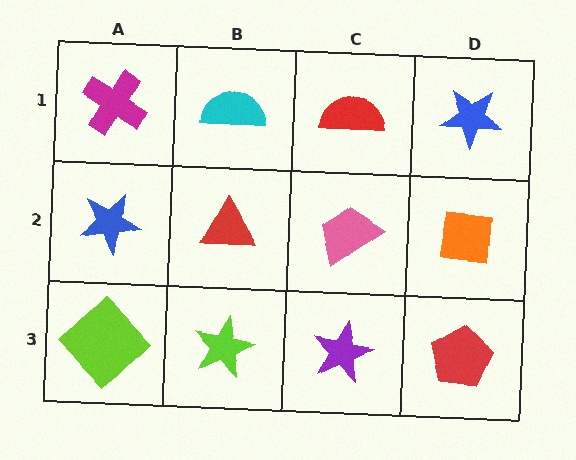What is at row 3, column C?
A purple star.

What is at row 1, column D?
A blue star.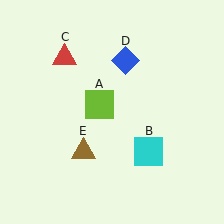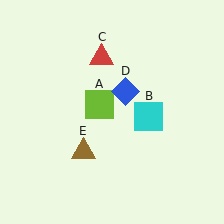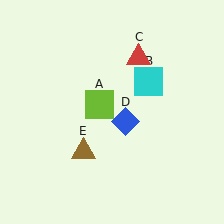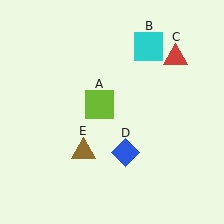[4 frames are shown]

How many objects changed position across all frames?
3 objects changed position: cyan square (object B), red triangle (object C), blue diamond (object D).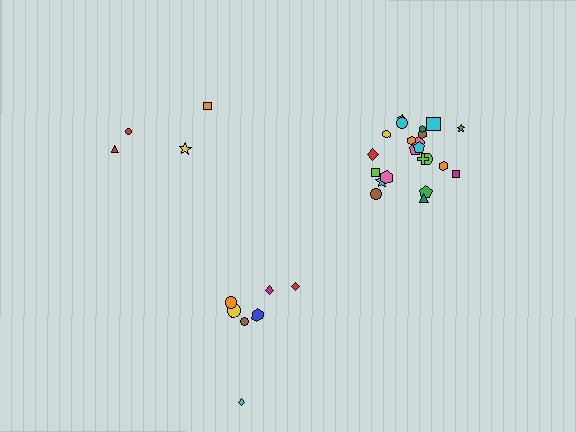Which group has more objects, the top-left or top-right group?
The top-right group.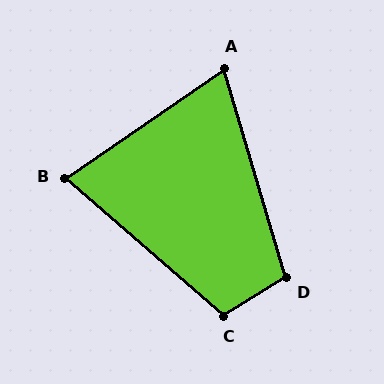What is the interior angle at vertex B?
Approximately 75 degrees (acute).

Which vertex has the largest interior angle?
C, at approximately 108 degrees.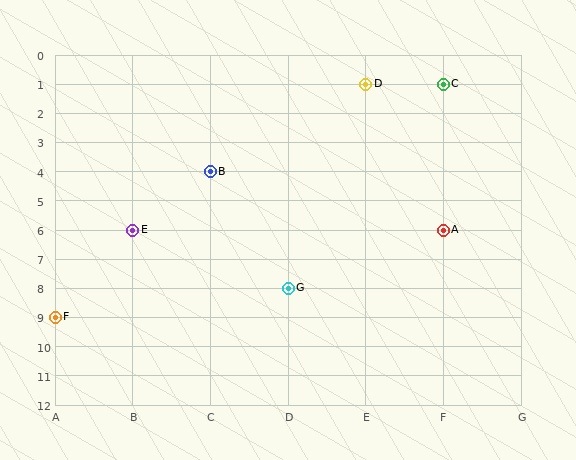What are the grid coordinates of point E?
Point E is at grid coordinates (B, 6).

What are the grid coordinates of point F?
Point F is at grid coordinates (A, 9).